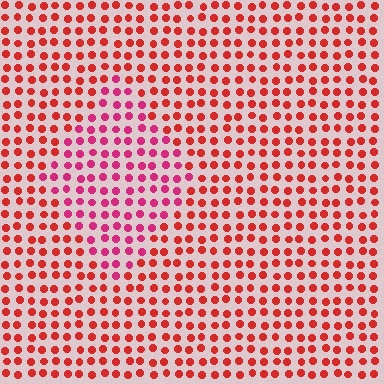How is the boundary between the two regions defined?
The boundary is defined purely by a slight shift in hue (about 30 degrees). Spacing, size, and orientation are identical on both sides.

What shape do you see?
I see a diamond.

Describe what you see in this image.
The image is filled with small red elements in a uniform arrangement. A diamond-shaped region is visible where the elements are tinted to a slightly different hue, forming a subtle color boundary.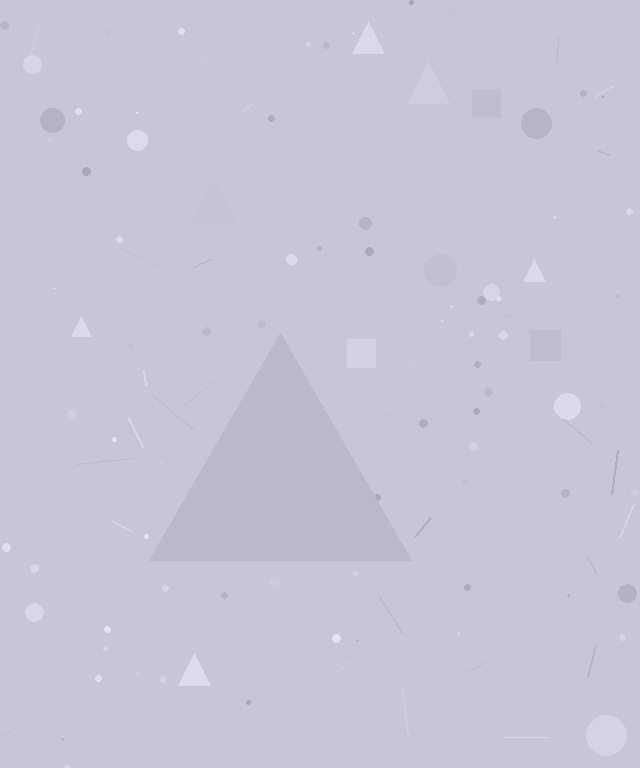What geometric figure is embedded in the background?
A triangle is embedded in the background.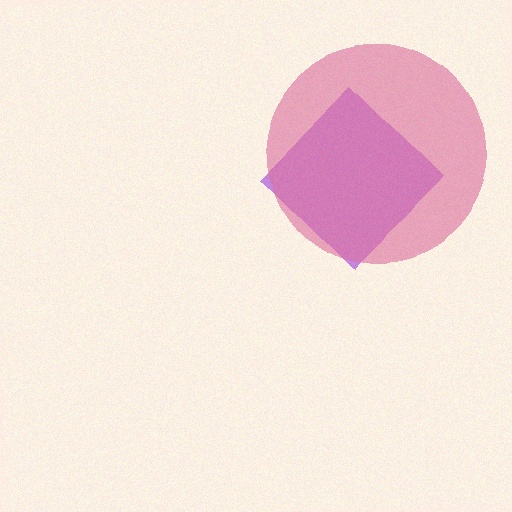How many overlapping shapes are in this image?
There are 2 overlapping shapes in the image.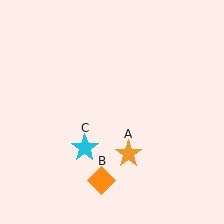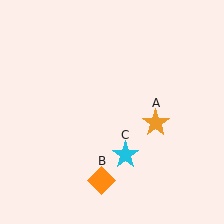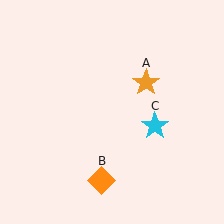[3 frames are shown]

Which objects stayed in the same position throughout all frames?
Orange diamond (object B) remained stationary.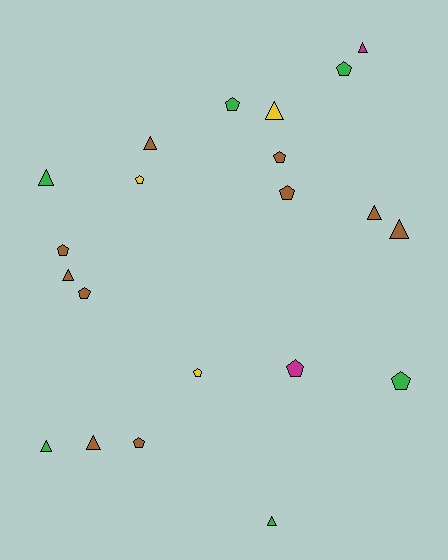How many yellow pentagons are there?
There are 2 yellow pentagons.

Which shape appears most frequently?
Pentagon, with 11 objects.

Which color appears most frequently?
Brown, with 10 objects.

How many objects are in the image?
There are 21 objects.